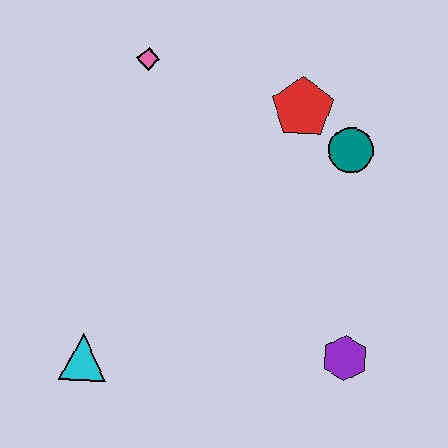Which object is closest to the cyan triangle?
The purple hexagon is closest to the cyan triangle.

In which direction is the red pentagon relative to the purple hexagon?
The red pentagon is above the purple hexagon.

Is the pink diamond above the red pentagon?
Yes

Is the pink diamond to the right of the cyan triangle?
Yes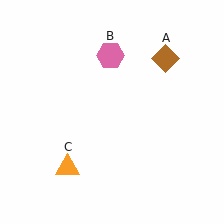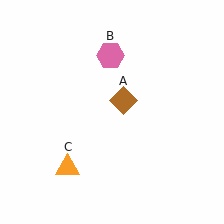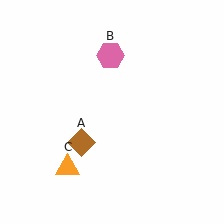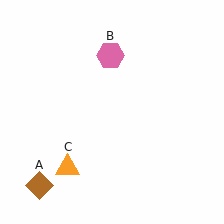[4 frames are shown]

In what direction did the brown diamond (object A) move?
The brown diamond (object A) moved down and to the left.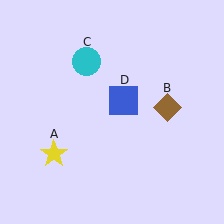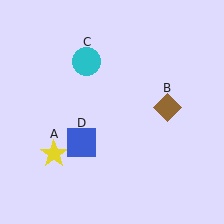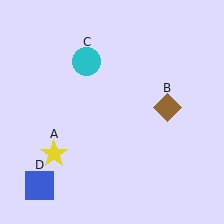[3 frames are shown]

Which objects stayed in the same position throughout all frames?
Yellow star (object A) and brown diamond (object B) and cyan circle (object C) remained stationary.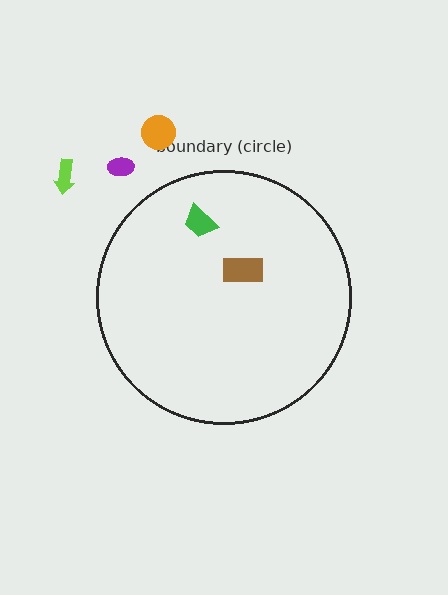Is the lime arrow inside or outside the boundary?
Outside.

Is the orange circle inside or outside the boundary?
Outside.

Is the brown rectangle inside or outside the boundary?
Inside.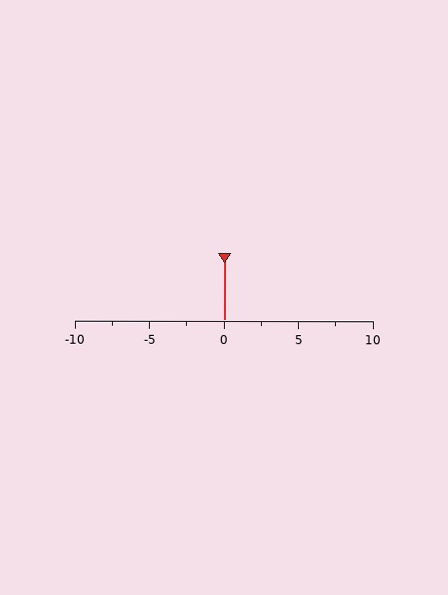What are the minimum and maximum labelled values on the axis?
The axis runs from -10 to 10.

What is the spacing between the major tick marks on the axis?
The major ticks are spaced 5 apart.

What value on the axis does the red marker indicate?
The marker indicates approximately 0.